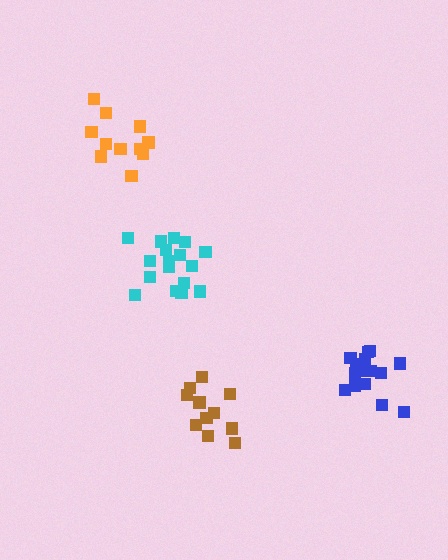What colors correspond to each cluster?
The clusters are colored: orange, cyan, blue, brown.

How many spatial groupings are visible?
There are 4 spatial groupings.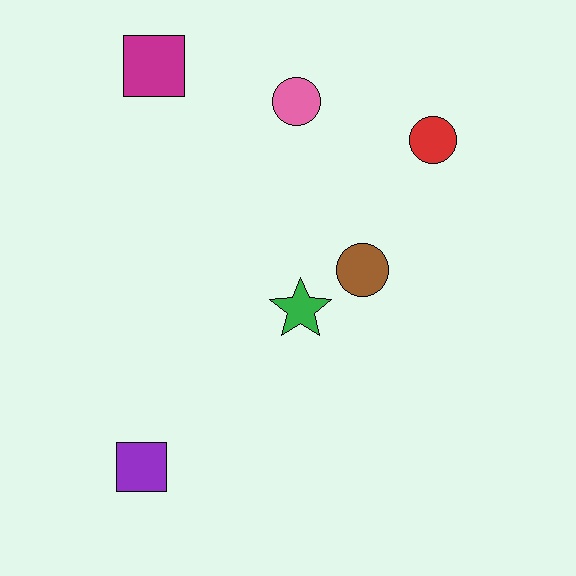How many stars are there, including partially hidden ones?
There is 1 star.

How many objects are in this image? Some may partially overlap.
There are 6 objects.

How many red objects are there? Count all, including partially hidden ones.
There is 1 red object.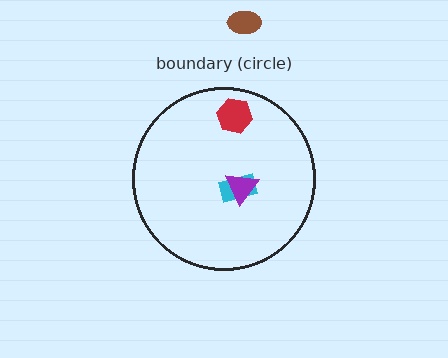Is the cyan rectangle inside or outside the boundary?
Inside.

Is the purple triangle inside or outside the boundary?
Inside.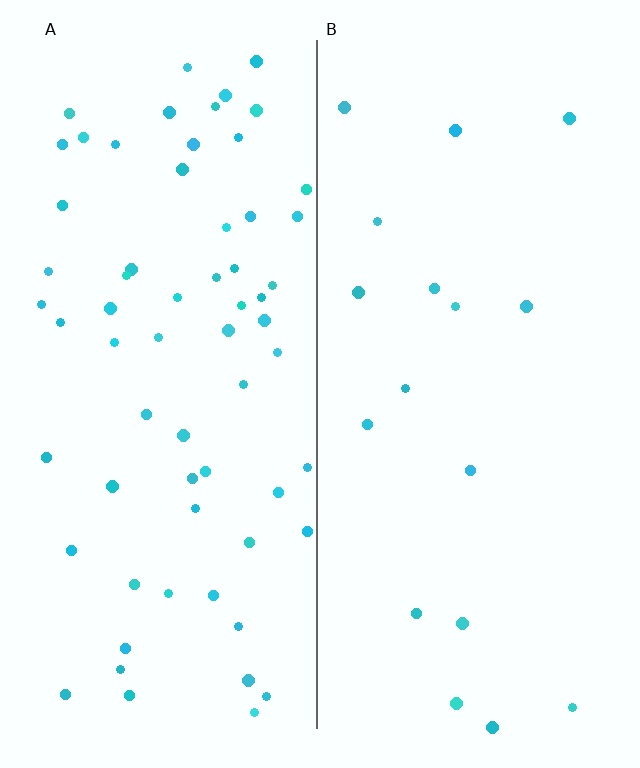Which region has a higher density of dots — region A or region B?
A (the left).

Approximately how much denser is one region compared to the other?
Approximately 3.8× — region A over region B.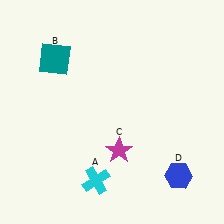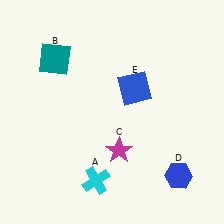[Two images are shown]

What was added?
A blue square (E) was added in Image 2.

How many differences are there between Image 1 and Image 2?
There is 1 difference between the two images.